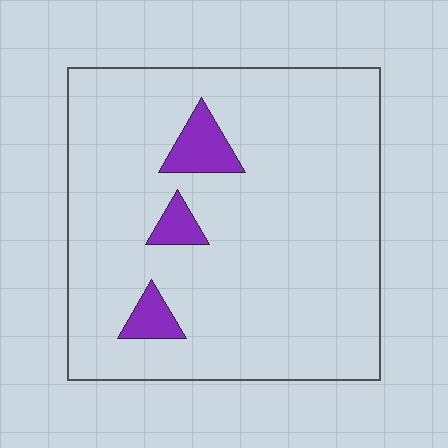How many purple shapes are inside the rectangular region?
3.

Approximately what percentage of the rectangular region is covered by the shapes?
Approximately 5%.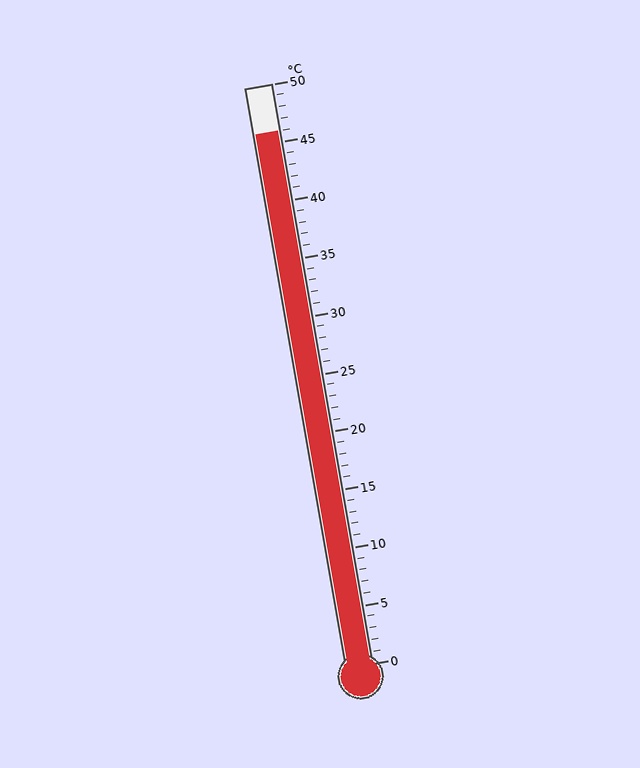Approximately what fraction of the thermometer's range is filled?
The thermometer is filled to approximately 90% of its range.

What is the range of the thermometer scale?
The thermometer scale ranges from 0°C to 50°C.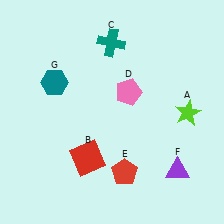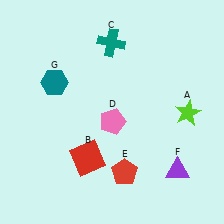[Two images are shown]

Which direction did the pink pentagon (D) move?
The pink pentagon (D) moved down.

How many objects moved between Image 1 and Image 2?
1 object moved between the two images.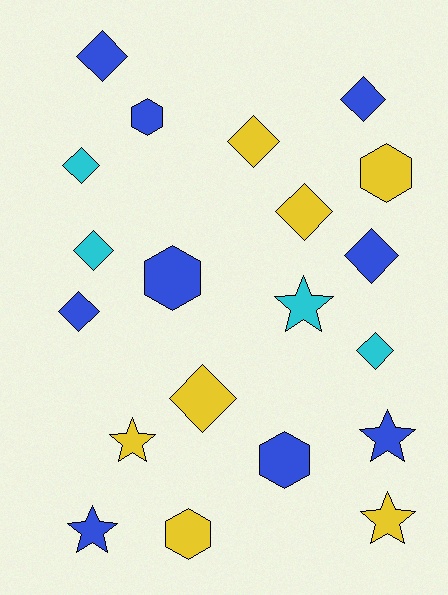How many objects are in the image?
There are 20 objects.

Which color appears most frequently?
Blue, with 9 objects.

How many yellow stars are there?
There are 2 yellow stars.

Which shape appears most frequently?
Diamond, with 10 objects.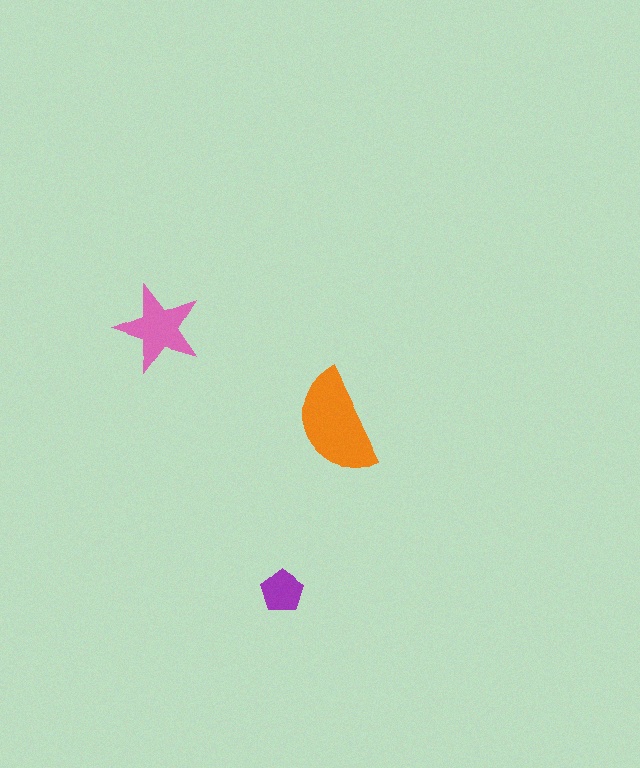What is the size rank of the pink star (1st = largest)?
2nd.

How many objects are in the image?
There are 3 objects in the image.